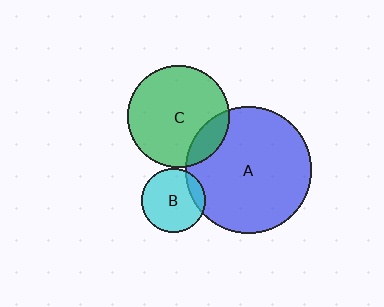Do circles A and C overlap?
Yes.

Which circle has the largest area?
Circle A (blue).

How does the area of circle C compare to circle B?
Approximately 2.5 times.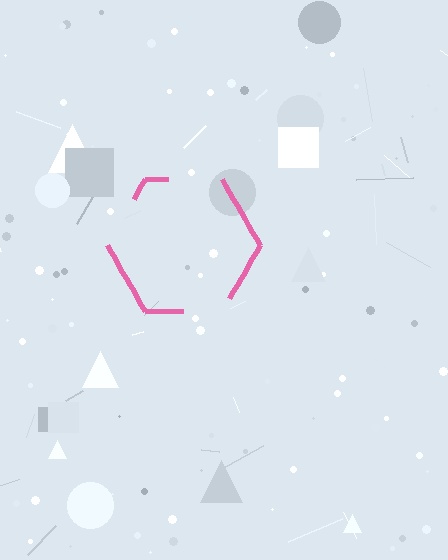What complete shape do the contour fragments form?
The contour fragments form a hexagon.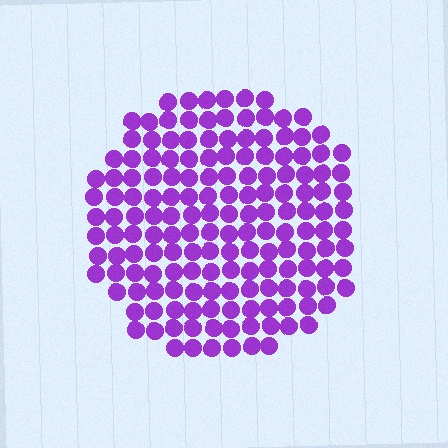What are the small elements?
The small elements are circles.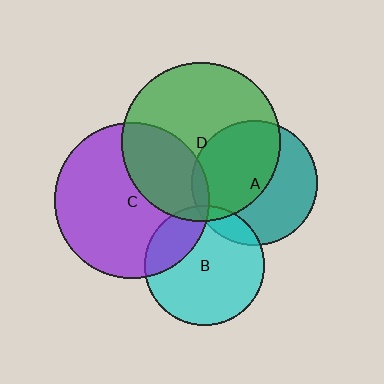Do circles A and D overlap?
Yes.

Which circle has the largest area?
Circle D (green).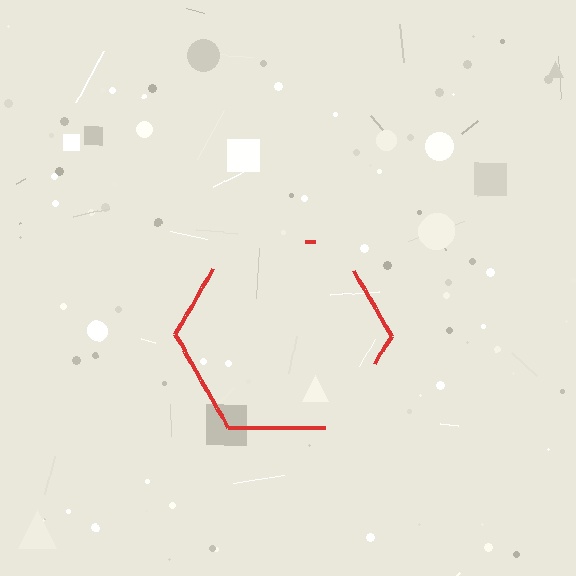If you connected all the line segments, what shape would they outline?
They would outline a hexagon.